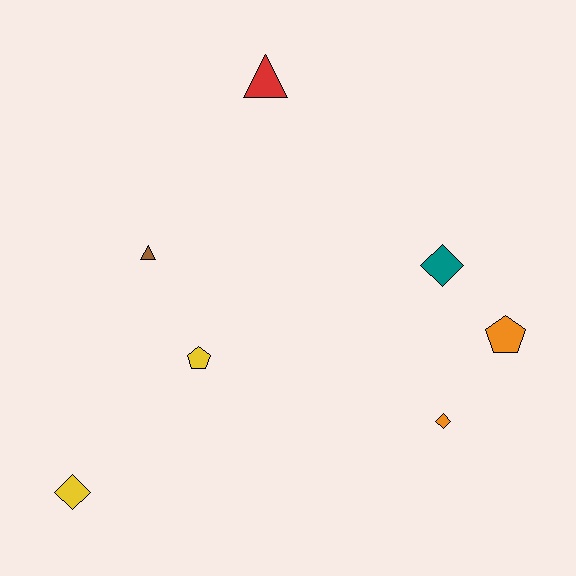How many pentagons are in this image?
There are 2 pentagons.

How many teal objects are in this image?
There is 1 teal object.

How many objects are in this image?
There are 7 objects.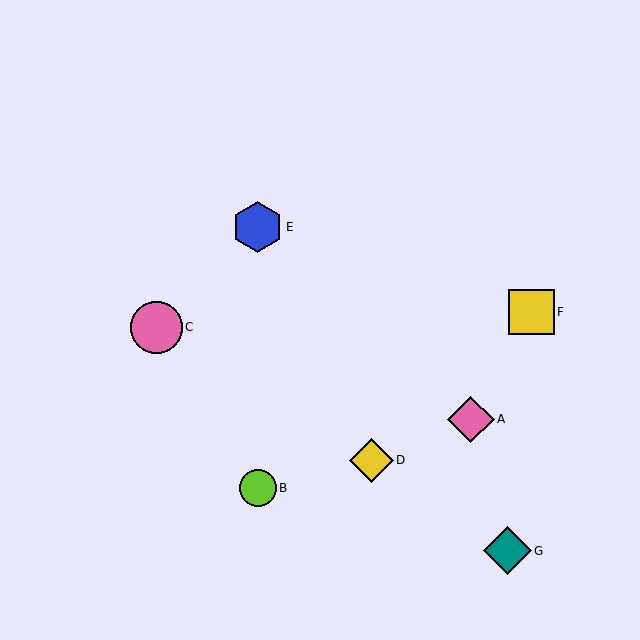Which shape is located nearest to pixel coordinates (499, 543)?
The teal diamond (labeled G) at (507, 551) is nearest to that location.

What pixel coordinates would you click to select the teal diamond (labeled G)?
Click at (507, 551) to select the teal diamond G.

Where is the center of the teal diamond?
The center of the teal diamond is at (507, 551).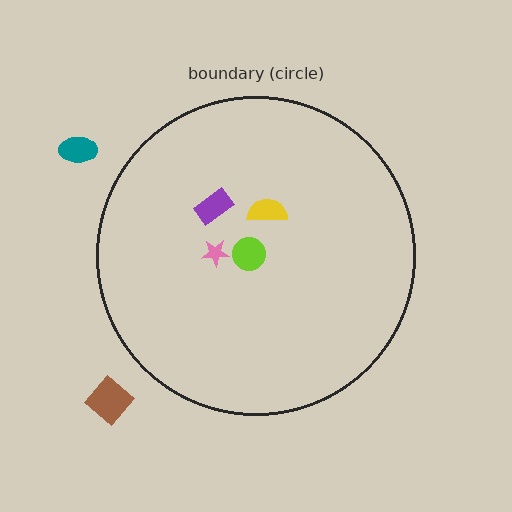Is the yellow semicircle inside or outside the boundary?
Inside.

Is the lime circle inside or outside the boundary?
Inside.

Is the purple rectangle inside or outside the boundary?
Inside.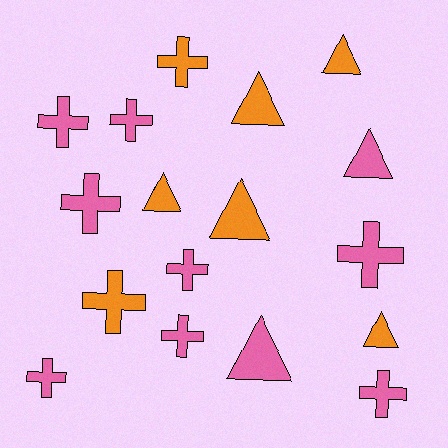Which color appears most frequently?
Pink, with 10 objects.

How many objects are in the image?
There are 17 objects.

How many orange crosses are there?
There are 2 orange crosses.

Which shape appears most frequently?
Cross, with 10 objects.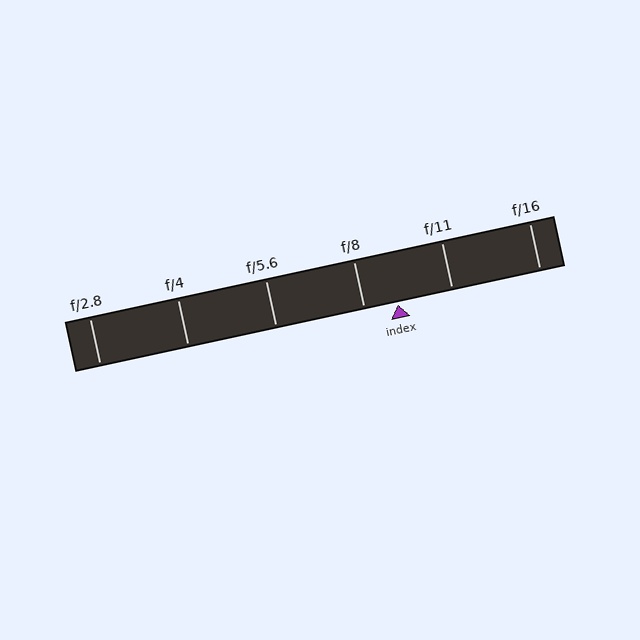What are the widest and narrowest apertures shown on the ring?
The widest aperture shown is f/2.8 and the narrowest is f/16.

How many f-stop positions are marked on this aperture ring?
There are 6 f-stop positions marked.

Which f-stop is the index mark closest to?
The index mark is closest to f/8.